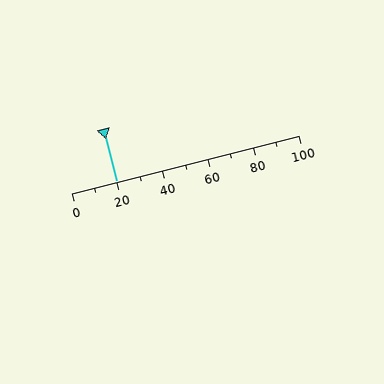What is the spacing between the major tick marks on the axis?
The major ticks are spaced 20 apart.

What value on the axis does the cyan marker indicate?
The marker indicates approximately 20.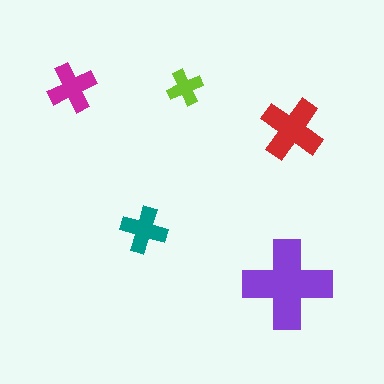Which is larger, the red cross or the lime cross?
The red one.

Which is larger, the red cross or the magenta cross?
The red one.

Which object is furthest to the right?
The red cross is rightmost.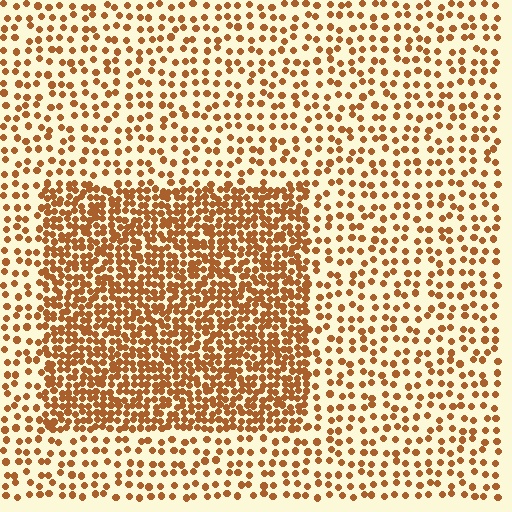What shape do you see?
I see a rectangle.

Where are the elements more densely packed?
The elements are more densely packed inside the rectangle boundary.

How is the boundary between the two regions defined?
The boundary is defined by a change in element density (approximately 2.4x ratio). All elements are the same color, size, and shape.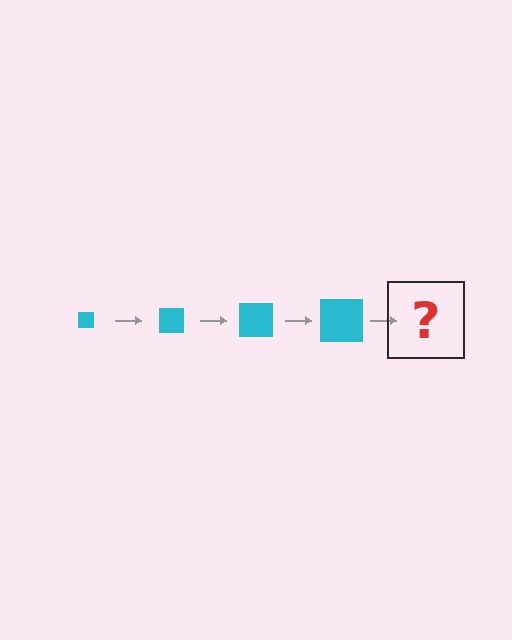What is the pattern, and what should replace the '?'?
The pattern is that the square gets progressively larger each step. The '?' should be a cyan square, larger than the previous one.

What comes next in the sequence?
The next element should be a cyan square, larger than the previous one.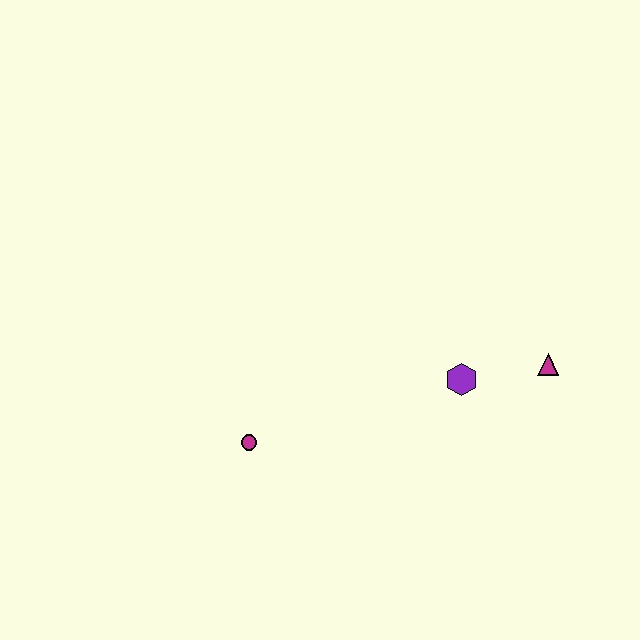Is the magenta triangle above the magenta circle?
Yes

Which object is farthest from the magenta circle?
The magenta triangle is farthest from the magenta circle.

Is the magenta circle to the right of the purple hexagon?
No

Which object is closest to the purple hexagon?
The magenta triangle is closest to the purple hexagon.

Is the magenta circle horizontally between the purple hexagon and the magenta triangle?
No